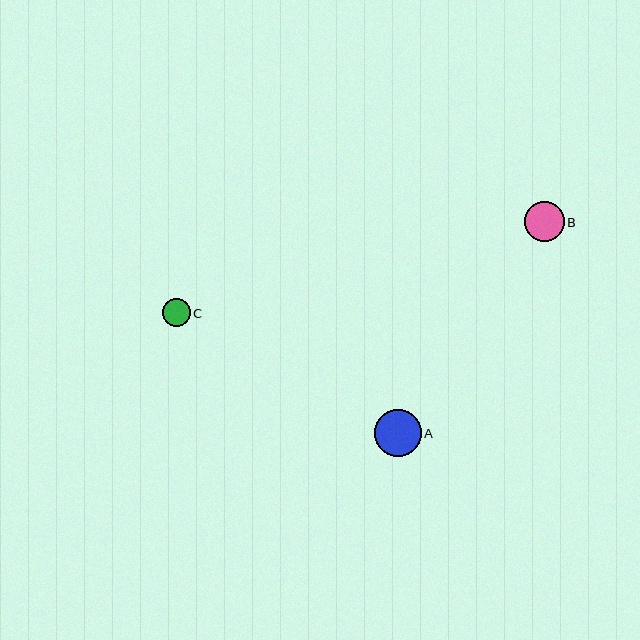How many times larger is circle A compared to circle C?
Circle A is approximately 1.7 times the size of circle C.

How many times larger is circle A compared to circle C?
Circle A is approximately 1.7 times the size of circle C.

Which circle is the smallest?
Circle C is the smallest with a size of approximately 28 pixels.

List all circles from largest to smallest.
From largest to smallest: A, B, C.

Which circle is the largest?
Circle A is the largest with a size of approximately 47 pixels.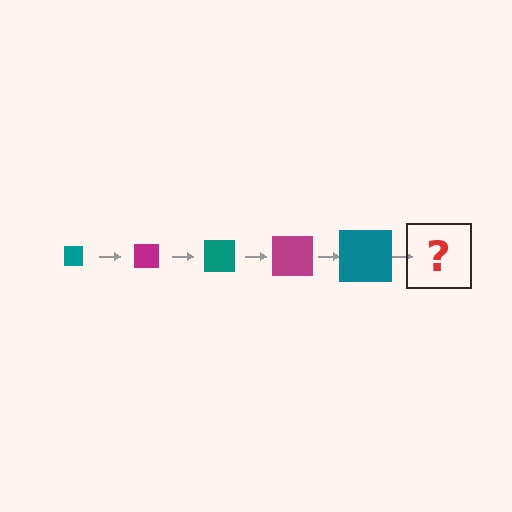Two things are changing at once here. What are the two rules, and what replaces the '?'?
The two rules are that the square grows larger each step and the color cycles through teal and magenta. The '?' should be a magenta square, larger than the previous one.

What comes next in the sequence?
The next element should be a magenta square, larger than the previous one.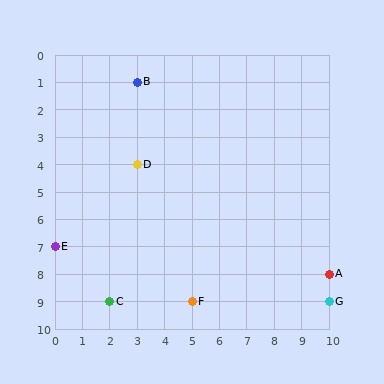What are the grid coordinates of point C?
Point C is at grid coordinates (2, 9).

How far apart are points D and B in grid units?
Points D and B are 3 rows apart.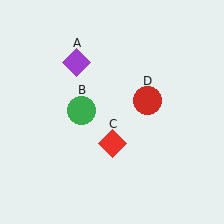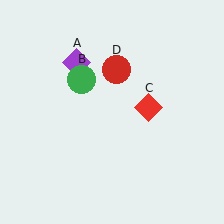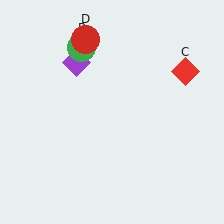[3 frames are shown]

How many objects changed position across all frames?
3 objects changed position: green circle (object B), red diamond (object C), red circle (object D).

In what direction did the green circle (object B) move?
The green circle (object B) moved up.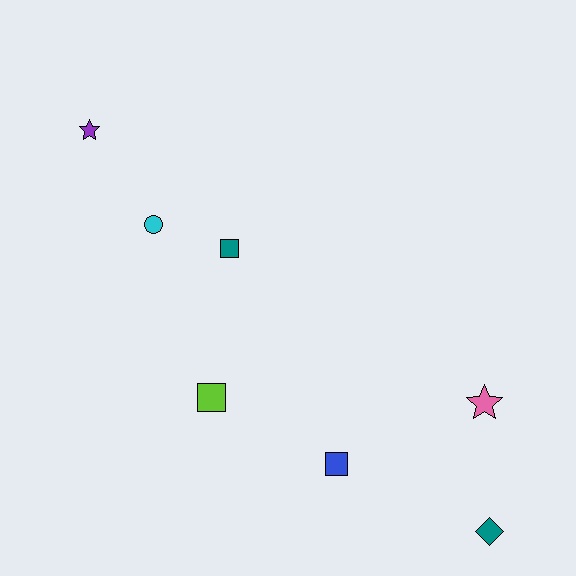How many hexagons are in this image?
There are no hexagons.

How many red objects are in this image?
There are no red objects.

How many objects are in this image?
There are 7 objects.